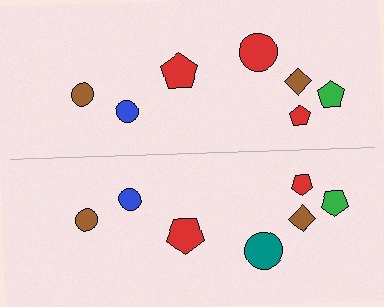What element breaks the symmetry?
The teal circle on the bottom side breaks the symmetry — its mirror counterpart is red.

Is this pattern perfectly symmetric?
No, the pattern is not perfectly symmetric. The teal circle on the bottom side breaks the symmetry — its mirror counterpart is red.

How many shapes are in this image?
There are 14 shapes in this image.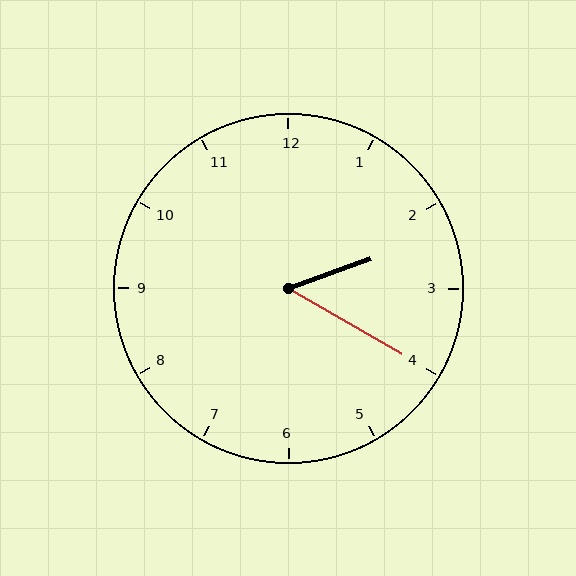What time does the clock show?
2:20.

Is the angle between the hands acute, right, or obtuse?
It is acute.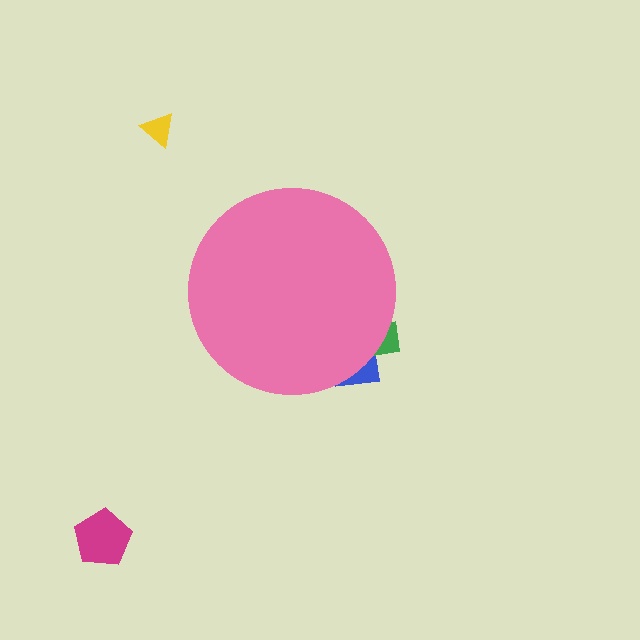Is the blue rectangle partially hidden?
Yes, the blue rectangle is partially hidden behind the pink circle.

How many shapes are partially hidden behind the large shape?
2 shapes are partially hidden.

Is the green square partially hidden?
Yes, the green square is partially hidden behind the pink circle.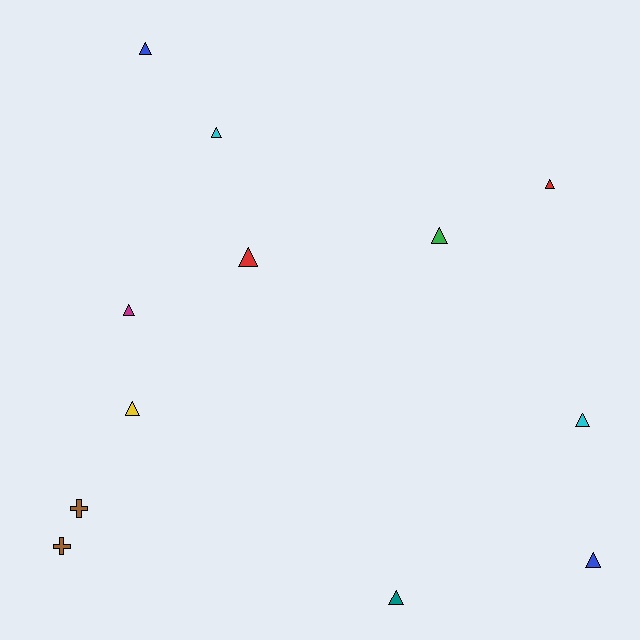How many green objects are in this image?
There is 1 green object.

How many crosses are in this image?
There are 2 crosses.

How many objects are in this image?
There are 12 objects.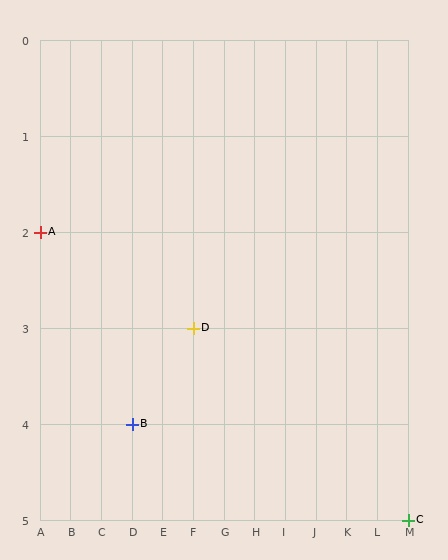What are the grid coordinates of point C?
Point C is at grid coordinates (M, 5).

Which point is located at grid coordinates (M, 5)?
Point C is at (M, 5).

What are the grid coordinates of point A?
Point A is at grid coordinates (A, 2).